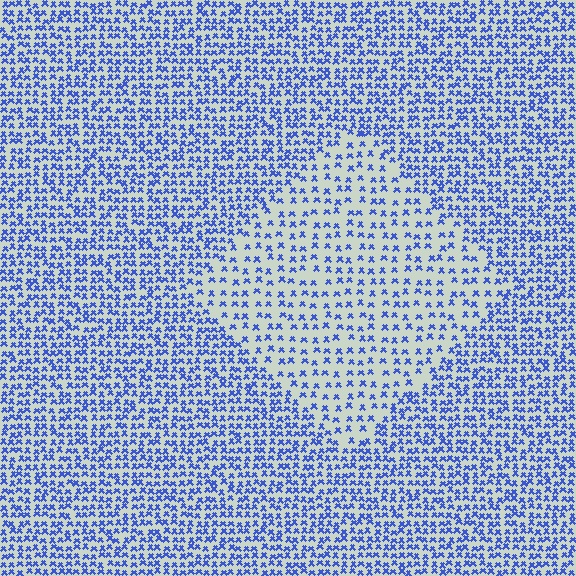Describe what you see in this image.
The image contains small blue elements arranged at two different densities. A diamond-shaped region is visible where the elements are less densely packed than the surrounding area.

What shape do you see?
I see a diamond.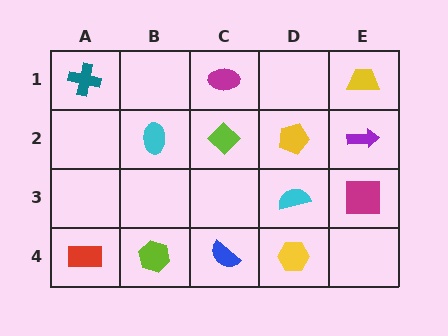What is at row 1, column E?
A yellow trapezoid.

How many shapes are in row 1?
3 shapes.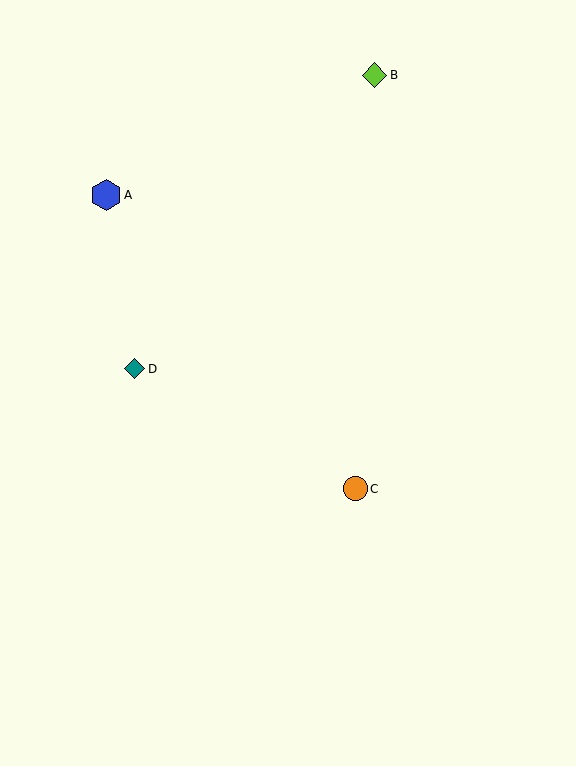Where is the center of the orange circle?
The center of the orange circle is at (355, 489).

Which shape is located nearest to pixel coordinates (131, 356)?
The teal diamond (labeled D) at (135, 369) is nearest to that location.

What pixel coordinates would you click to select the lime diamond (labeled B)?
Click at (375, 75) to select the lime diamond B.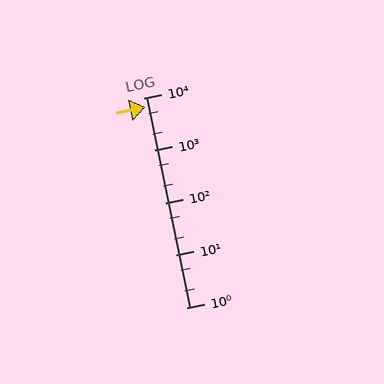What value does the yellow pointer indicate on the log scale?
The pointer indicates approximately 6700.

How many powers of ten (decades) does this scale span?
The scale spans 4 decades, from 1 to 10000.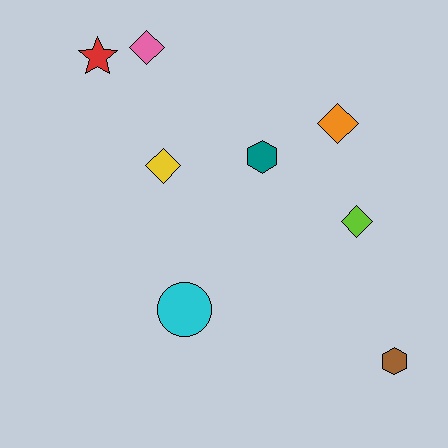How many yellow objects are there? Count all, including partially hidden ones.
There is 1 yellow object.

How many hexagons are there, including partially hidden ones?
There are 2 hexagons.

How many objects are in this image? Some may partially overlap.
There are 8 objects.